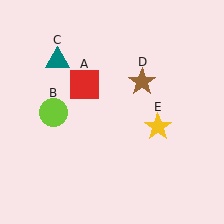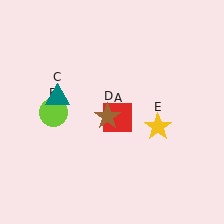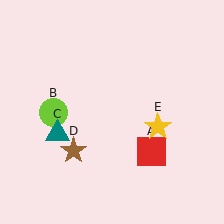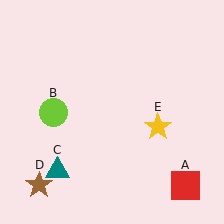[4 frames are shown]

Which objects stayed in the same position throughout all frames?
Lime circle (object B) and yellow star (object E) remained stationary.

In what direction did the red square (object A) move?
The red square (object A) moved down and to the right.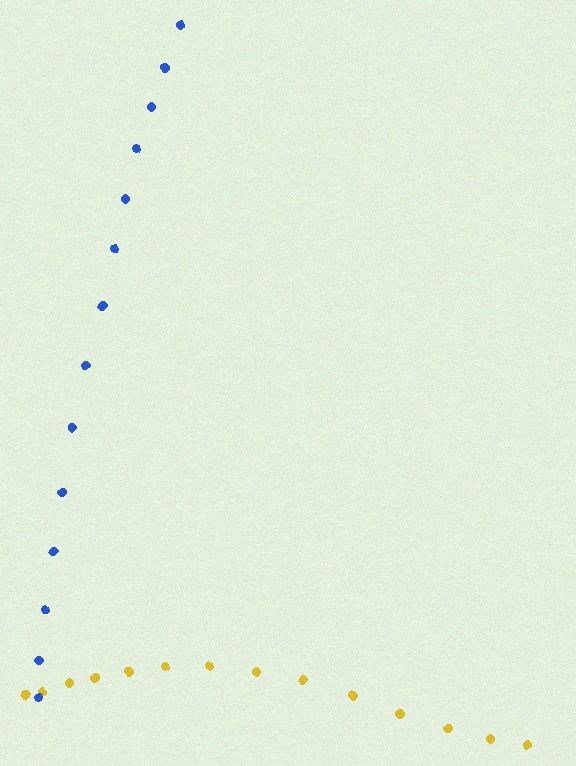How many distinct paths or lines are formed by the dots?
There are 2 distinct paths.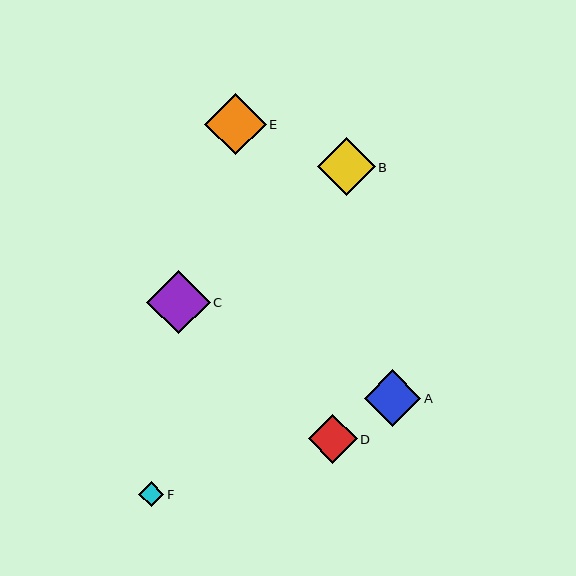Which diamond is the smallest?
Diamond F is the smallest with a size of approximately 25 pixels.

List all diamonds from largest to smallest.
From largest to smallest: C, E, B, A, D, F.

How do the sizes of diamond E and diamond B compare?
Diamond E and diamond B are approximately the same size.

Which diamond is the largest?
Diamond C is the largest with a size of approximately 63 pixels.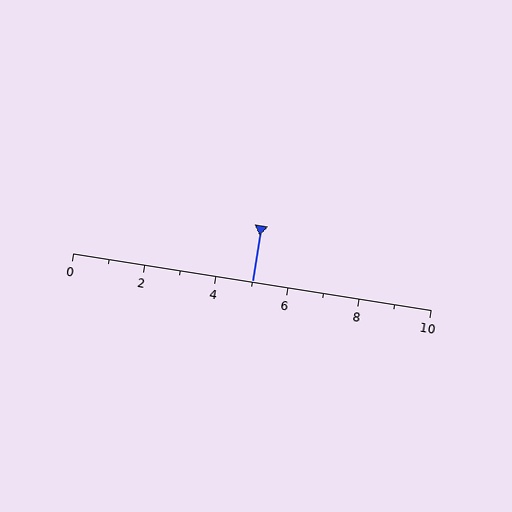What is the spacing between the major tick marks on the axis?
The major ticks are spaced 2 apart.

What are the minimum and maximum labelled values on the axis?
The axis runs from 0 to 10.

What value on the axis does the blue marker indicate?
The marker indicates approximately 5.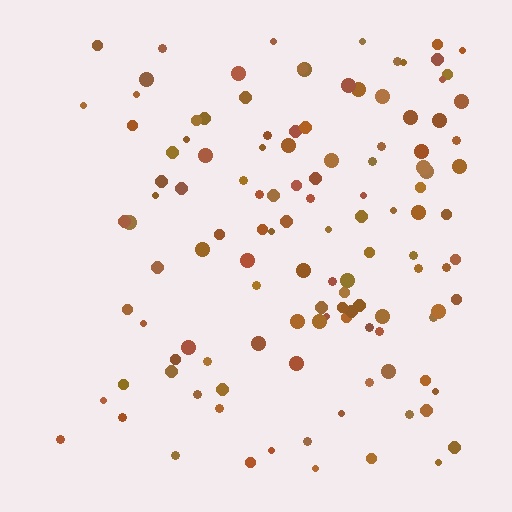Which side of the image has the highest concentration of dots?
The right.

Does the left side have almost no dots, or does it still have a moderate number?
Still a moderate number, just noticeably fewer than the right.